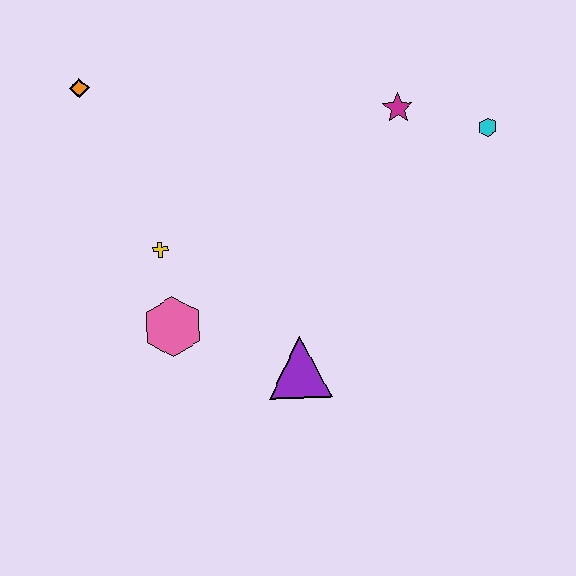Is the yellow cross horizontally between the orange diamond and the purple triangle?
Yes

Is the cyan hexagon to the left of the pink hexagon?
No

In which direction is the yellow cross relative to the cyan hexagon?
The yellow cross is to the left of the cyan hexagon.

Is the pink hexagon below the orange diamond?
Yes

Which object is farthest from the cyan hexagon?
The orange diamond is farthest from the cyan hexagon.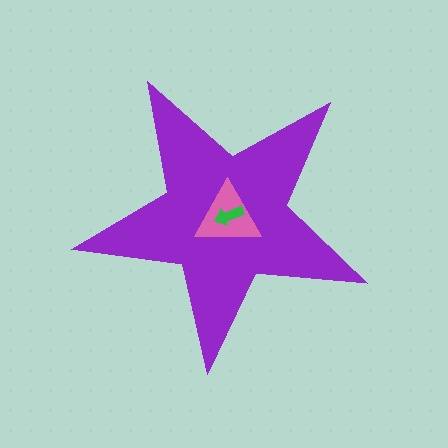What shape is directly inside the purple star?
The pink triangle.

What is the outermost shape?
The purple star.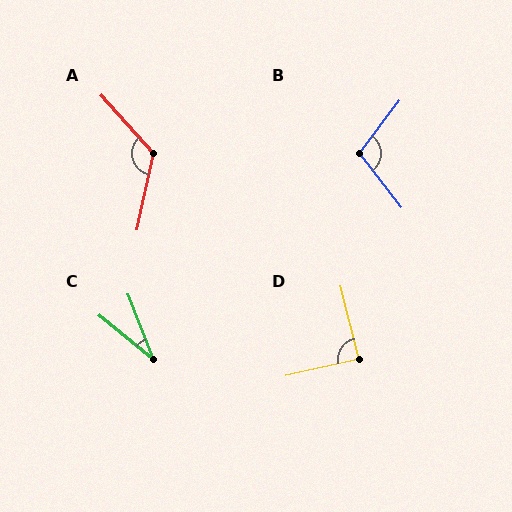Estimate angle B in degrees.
Approximately 105 degrees.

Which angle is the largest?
A, at approximately 126 degrees.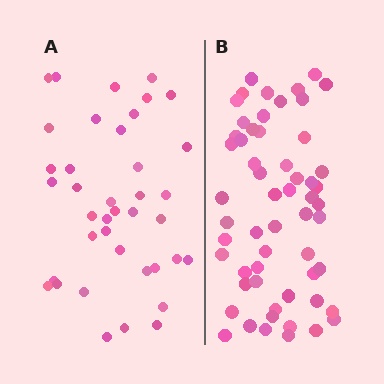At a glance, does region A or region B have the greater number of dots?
Region B (the right region) has more dots.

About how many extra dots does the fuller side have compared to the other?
Region B has approximately 20 more dots than region A.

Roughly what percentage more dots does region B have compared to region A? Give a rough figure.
About 45% more.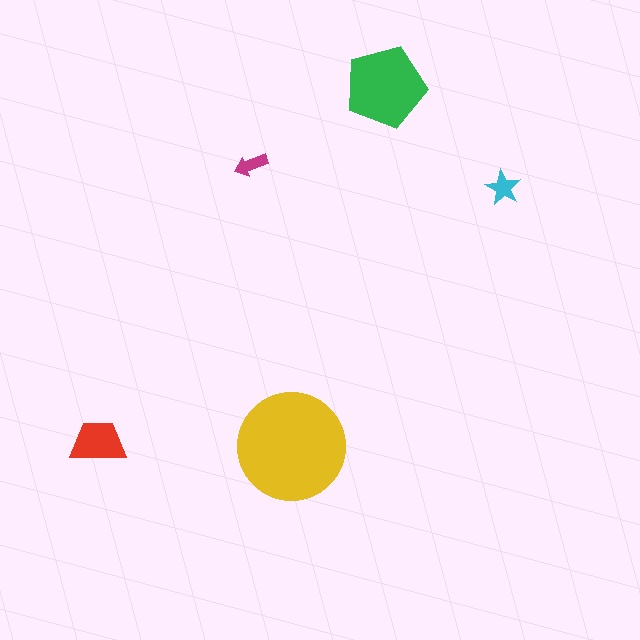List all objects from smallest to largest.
The magenta arrow, the cyan star, the red trapezoid, the green pentagon, the yellow circle.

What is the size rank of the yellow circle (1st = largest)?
1st.